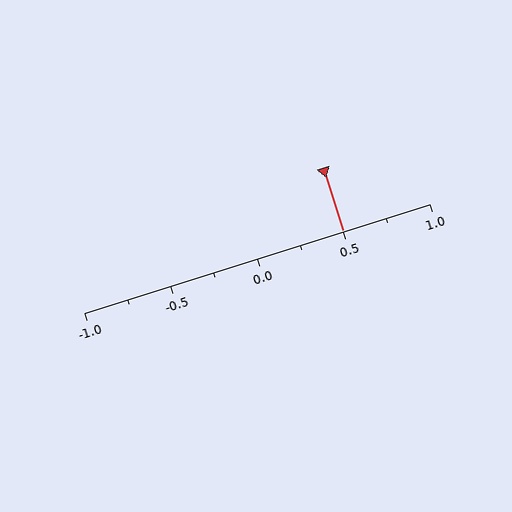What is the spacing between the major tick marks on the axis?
The major ticks are spaced 0.5 apart.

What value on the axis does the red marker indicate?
The marker indicates approximately 0.5.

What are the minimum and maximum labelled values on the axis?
The axis runs from -1.0 to 1.0.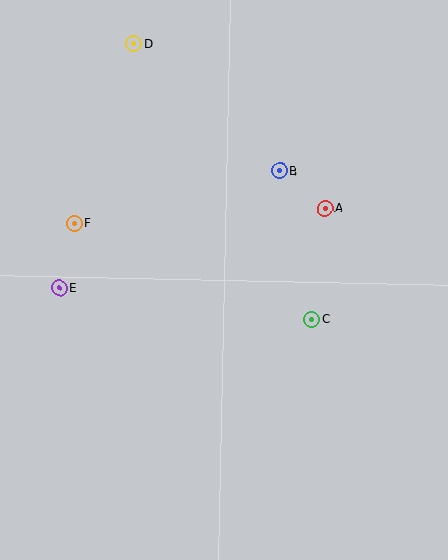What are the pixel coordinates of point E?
Point E is at (59, 288).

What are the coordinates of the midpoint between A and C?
The midpoint between A and C is at (318, 264).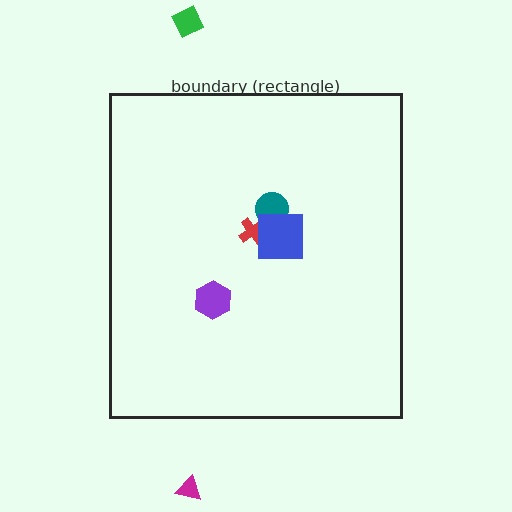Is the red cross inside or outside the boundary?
Inside.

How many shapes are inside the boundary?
5 inside, 2 outside.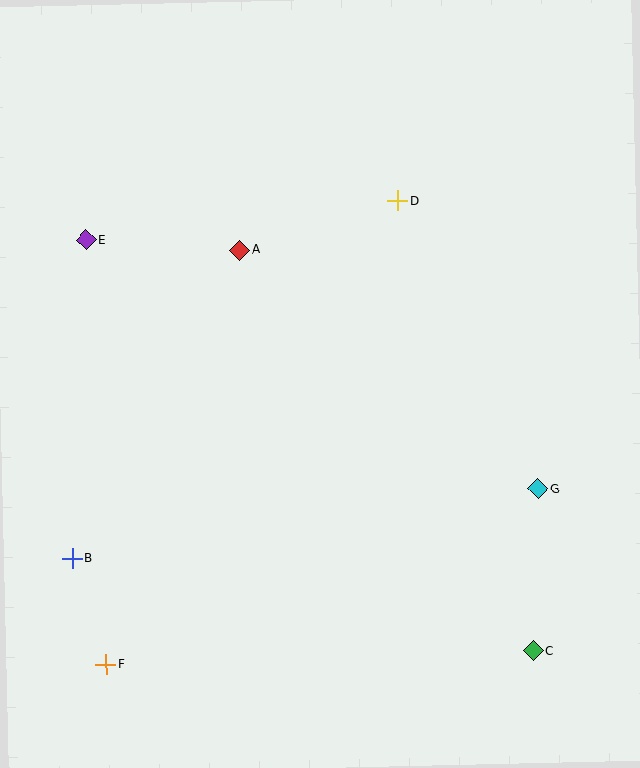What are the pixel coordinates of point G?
Point G is at (538, 489).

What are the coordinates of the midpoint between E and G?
The midpoint between E and G is at (312, 364).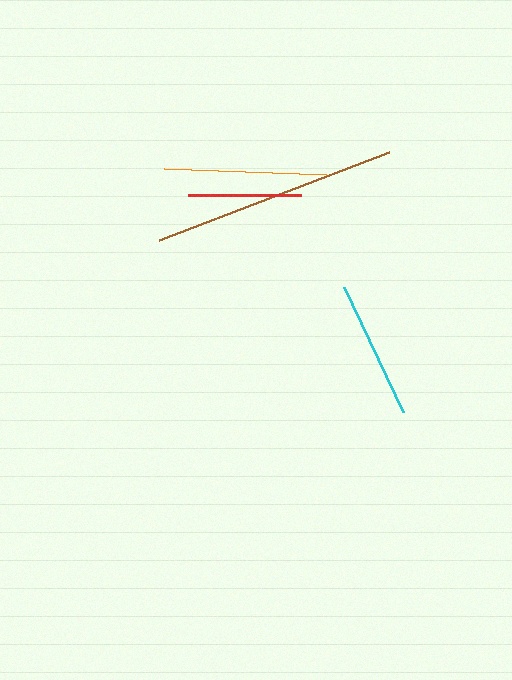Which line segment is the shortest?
The red line is the shortest at approximately 114 pixels.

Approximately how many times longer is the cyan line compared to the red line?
The cyan line is approximately 1.2 times the length of the red line.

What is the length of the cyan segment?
The cyan segment is approximately 139 pixels long.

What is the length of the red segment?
The red segment is approximately 114 pixels long.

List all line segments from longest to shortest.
From longest to shortest: brown, orange, cyan, red.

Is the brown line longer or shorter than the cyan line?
The brown line is longer than the cyan line.